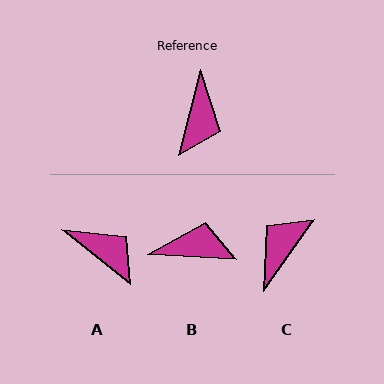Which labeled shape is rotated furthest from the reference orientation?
C, about 159 degrees away.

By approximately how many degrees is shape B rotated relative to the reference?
Approximately 101 degrees counter-clockwise.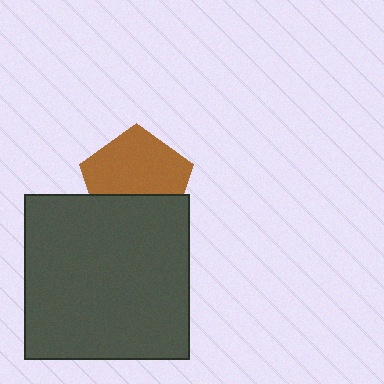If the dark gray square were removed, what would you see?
You would see the complete brown pentagon.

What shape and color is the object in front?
The object in front is a dark gray square.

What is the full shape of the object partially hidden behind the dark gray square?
The partially hidden object is a brown pentagon.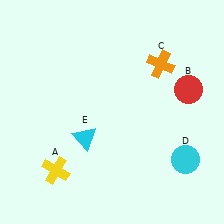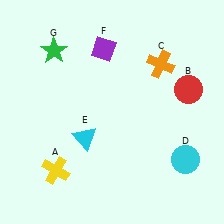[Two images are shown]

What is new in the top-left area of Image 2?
A green star (G) was added in the top-left area of Image 2.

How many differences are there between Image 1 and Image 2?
There are 2 differences between the two images.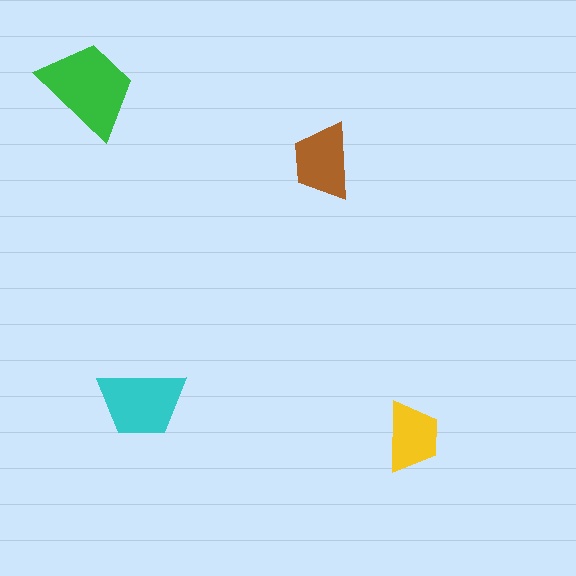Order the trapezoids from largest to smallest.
the green one, the cyan one, the brown one, the yellow one.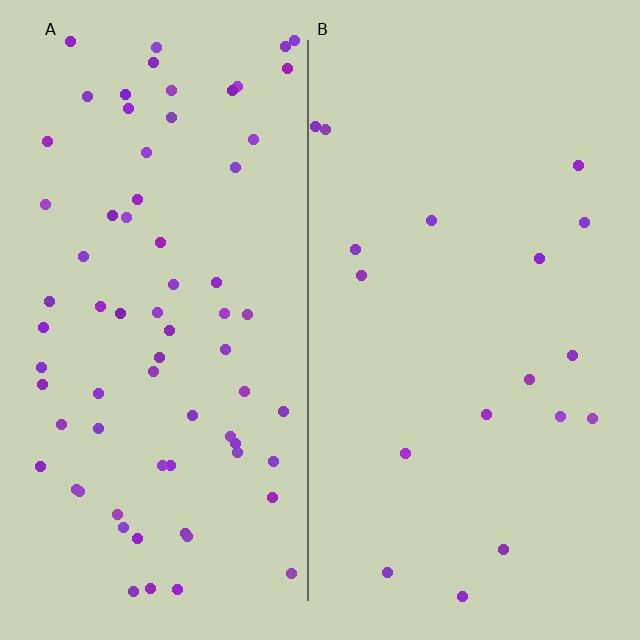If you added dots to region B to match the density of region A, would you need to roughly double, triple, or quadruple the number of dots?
Approximately quadruple.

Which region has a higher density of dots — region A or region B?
A (the left).